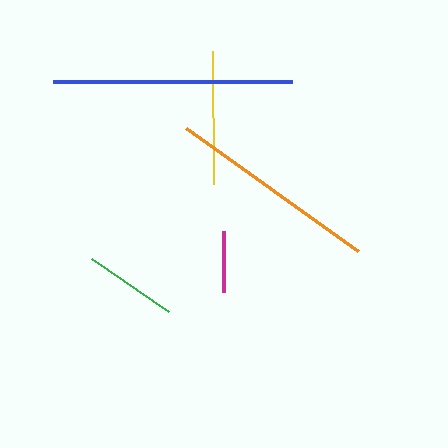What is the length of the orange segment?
The orange segment is approximately 211 pixels long.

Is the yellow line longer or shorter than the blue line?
The blue line is longer than the yellow line.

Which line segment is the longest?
The blue line is the longest at approximately 239 pixels.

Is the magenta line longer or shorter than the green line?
The green line is longer than the magenta line.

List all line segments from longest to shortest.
From longest to shortest: blue, orange, yellow, green, magenta.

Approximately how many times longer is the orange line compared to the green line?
The orange line is approximately 2.3 times the length of the green line.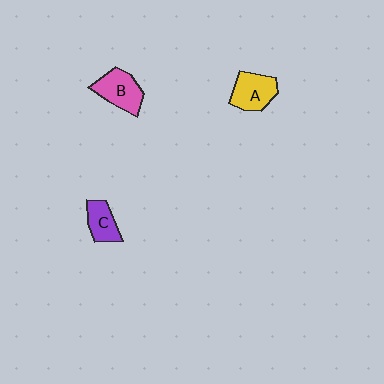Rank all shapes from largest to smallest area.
From largest to smallest: B (pink), A (yellow), C (purple).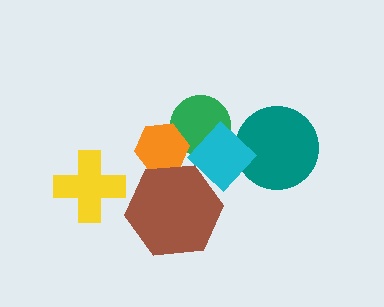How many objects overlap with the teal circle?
1 object overlaps with the teal circle.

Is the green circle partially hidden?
Yes, it is partially covered by another shape.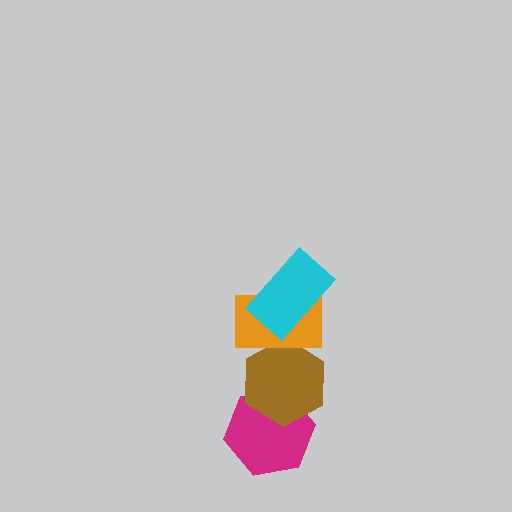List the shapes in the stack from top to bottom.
From top to bottom: the cyan rectangle, the orange rectangle, the brown hexagon, the magenta hexagon.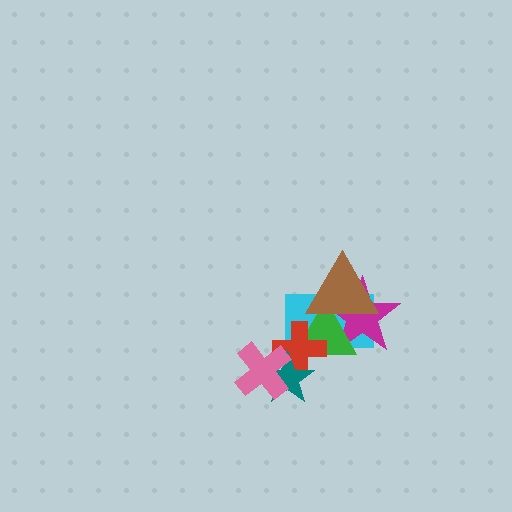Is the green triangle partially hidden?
Yes, it is partially covered by another shape.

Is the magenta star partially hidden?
Yes, it is partially covered by another shape.